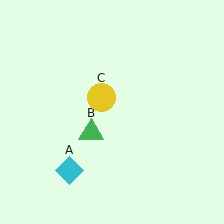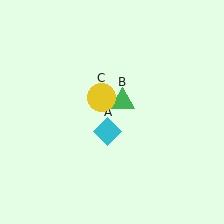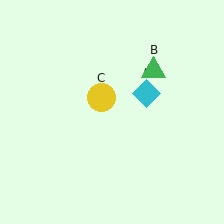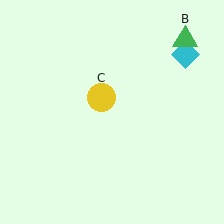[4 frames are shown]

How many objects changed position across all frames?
2 objects changed position: cyan diamond (object A), green triangle (object B).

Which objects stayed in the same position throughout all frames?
Yellow circle (object C) remained stationary.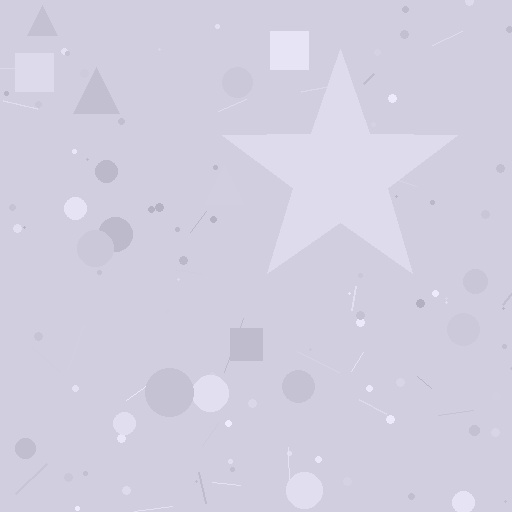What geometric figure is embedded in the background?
A star is embedded in the background.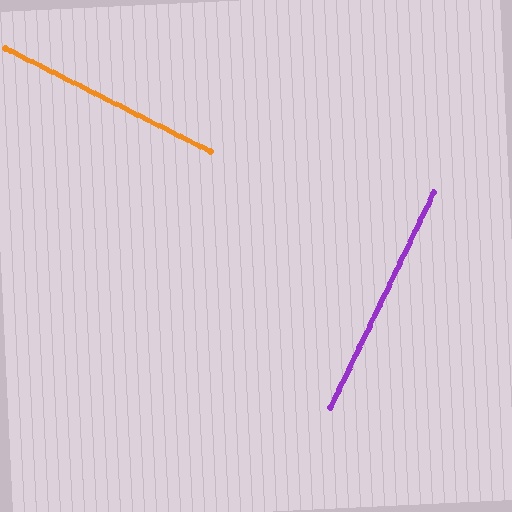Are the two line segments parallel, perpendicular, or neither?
Perpendicular — they meet at approximately 89°.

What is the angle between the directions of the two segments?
Approximately 89 degrees.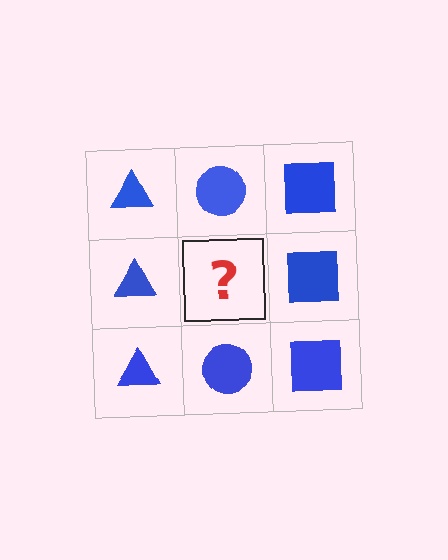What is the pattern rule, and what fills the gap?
The rule is that each column has a consistent shape. The gap should be filled with a blue circle.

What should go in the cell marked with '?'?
The missing cell should contain a blue circle.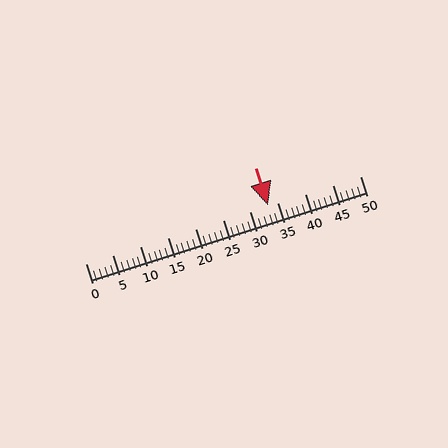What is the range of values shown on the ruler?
The ruler shows values from 0 to 50.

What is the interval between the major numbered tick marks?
The major tick marks are spaced 5 units apart.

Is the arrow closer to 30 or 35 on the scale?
The arrow is closer to 35.